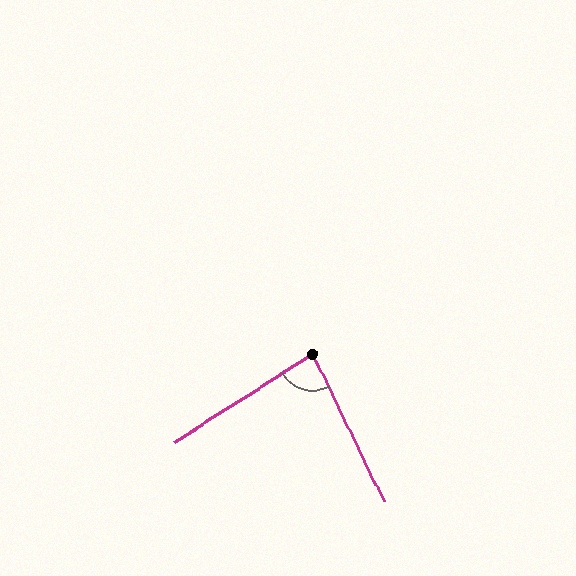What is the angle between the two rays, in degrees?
Approximately 83 degrees.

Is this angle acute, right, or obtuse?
It is acute.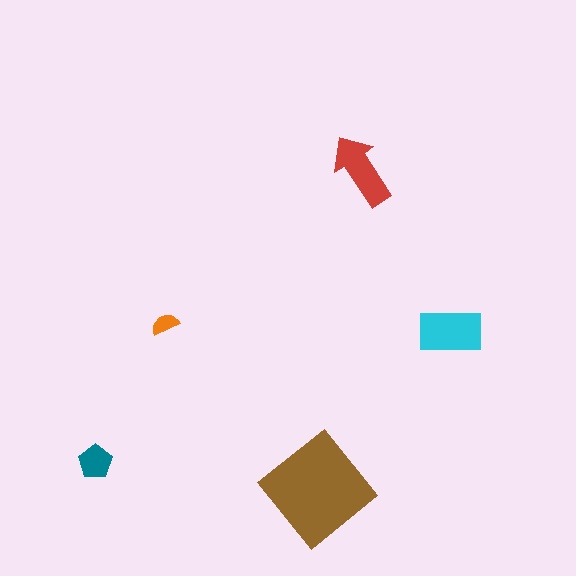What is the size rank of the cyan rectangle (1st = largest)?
2nd.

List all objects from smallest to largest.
The orange semicircle, the teal pentagon, the red arrow, the cyan rectangle, the brown diamond.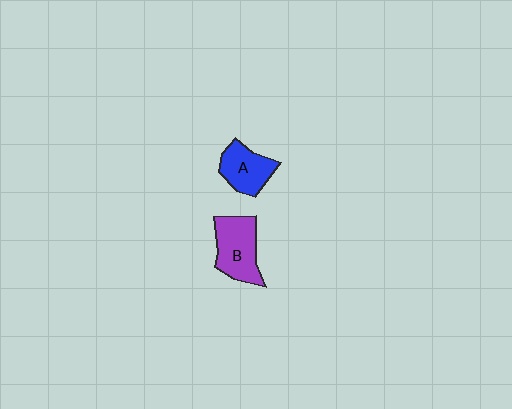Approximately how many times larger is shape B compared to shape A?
Approximately 1.3 times.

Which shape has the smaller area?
Shape A (blue).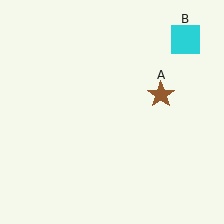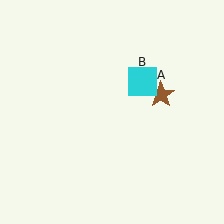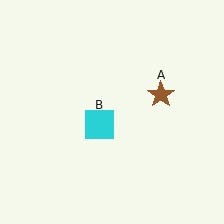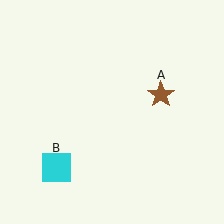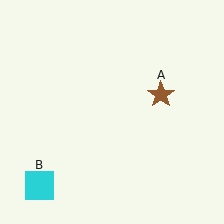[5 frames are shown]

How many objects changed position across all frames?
1 object changed position: cyan square (object B).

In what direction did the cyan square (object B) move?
The cyan square (object B) moved down and to the left.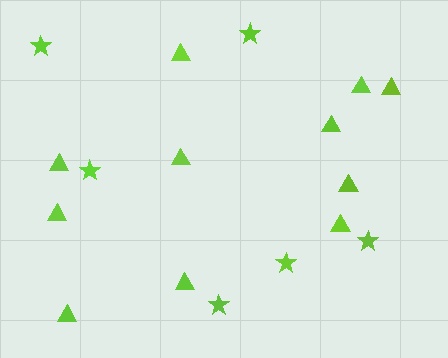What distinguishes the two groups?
There are 2 groups: one group of stars (6) and one group of triangles (11).